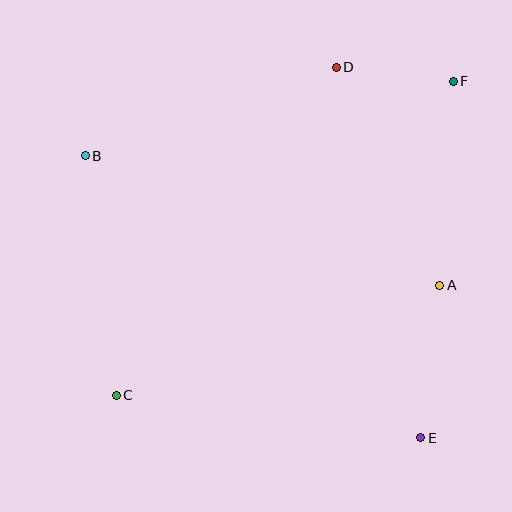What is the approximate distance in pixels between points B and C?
The distance between B and C is approximately 242 pixels.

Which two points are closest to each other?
Points D and F are closest to each other.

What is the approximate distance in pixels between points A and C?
The distance between A and C is approximately 342 pixels.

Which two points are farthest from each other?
Points C and F are farthest from each other.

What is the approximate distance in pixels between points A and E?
The distance between A and E is approximately 154 pixels.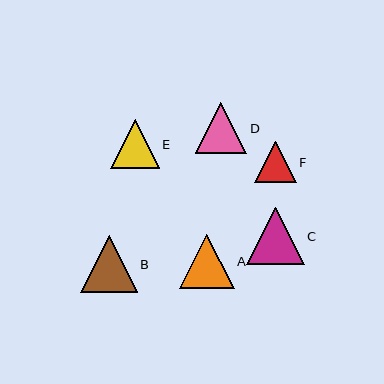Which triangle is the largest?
Triangle C is the largest with a size of approximately 58 pixels.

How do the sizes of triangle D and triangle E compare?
Triangle D and triangle E are approximately the same size.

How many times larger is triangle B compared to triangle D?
Triangle B is approximately 1.1 times the size of triangle D.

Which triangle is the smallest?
Triangle F is the smallest with a size of approximately 42 pixels.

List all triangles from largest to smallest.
From largest to smallest: C, B, A, D, E, F.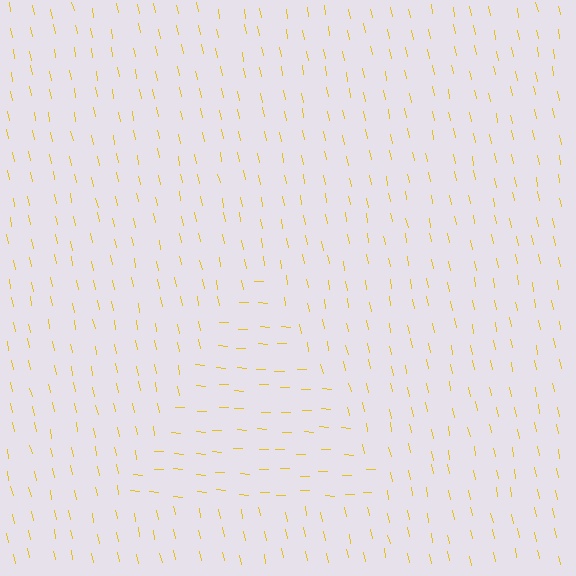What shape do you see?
I see a triangle.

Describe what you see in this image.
The image is filled with small yellow line segments. A triangle region in the image has lines oriented differently from the surrounding lines, creating a visible texture boundary.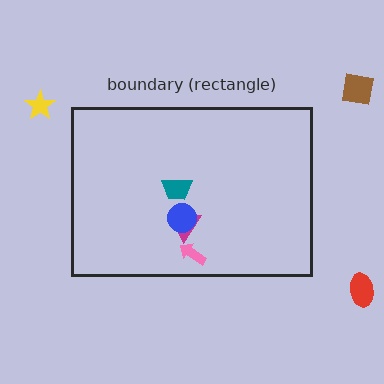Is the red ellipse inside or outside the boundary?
Outside.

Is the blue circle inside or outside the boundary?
Inside.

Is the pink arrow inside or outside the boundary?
Inside.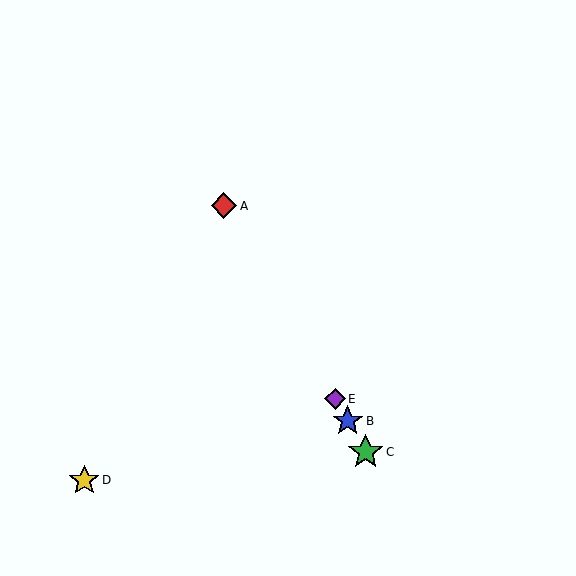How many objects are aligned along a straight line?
4 objects (A, B, C, E) are aligned along a straight line.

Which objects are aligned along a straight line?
Objects A, B, C, E are aligned along a straight line.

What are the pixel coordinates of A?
Object A is at (224, 206).